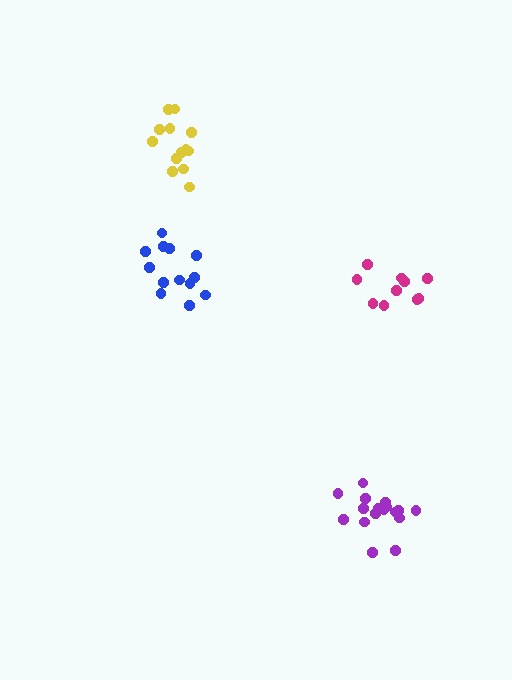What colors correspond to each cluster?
The clusters are colored: yellow, blue, magenta, purple.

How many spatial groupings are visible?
There are 4 spatial groupings.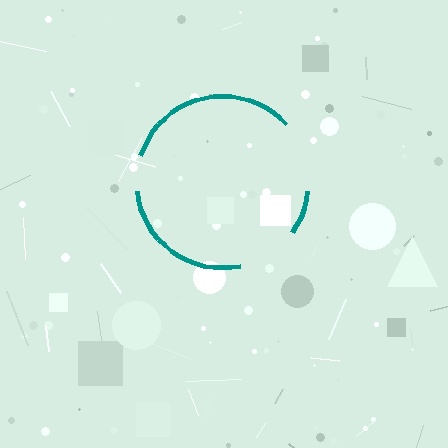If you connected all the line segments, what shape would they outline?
They would outline a circle.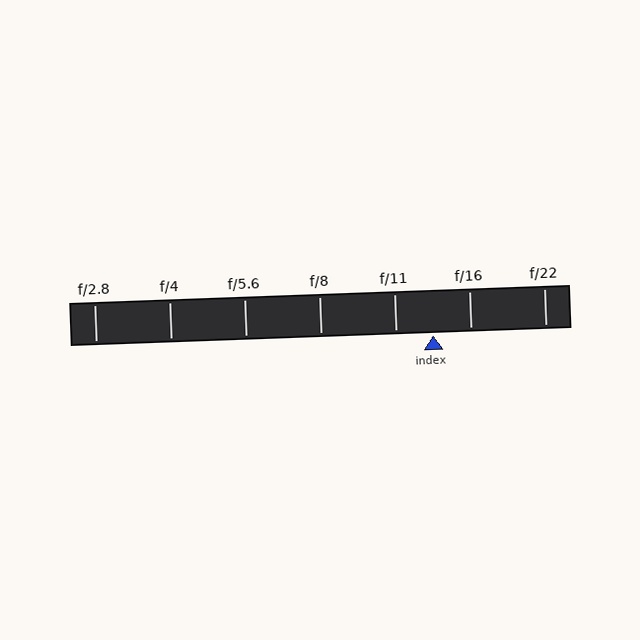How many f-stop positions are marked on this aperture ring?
There are 7 f-stop positions marked.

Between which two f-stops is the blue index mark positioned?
The index mark is between f/11 and f/16.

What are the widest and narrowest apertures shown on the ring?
The widest aperture shown is f/2.8 and the narrowest is f/22.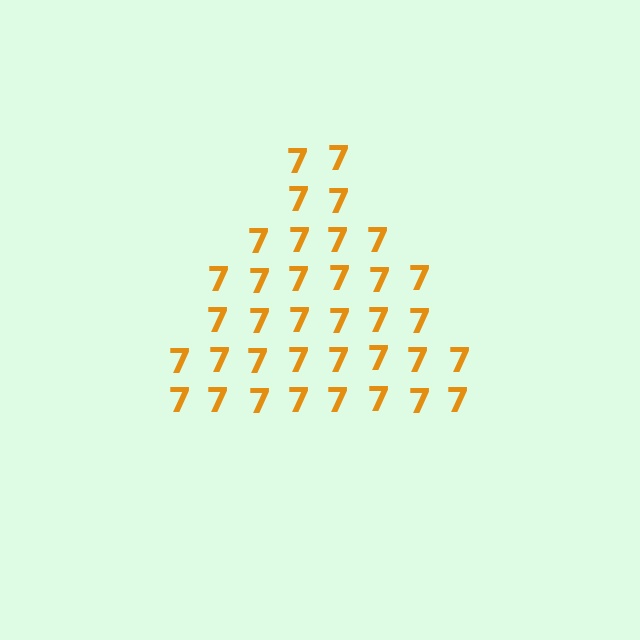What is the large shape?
The large shape is a triangle.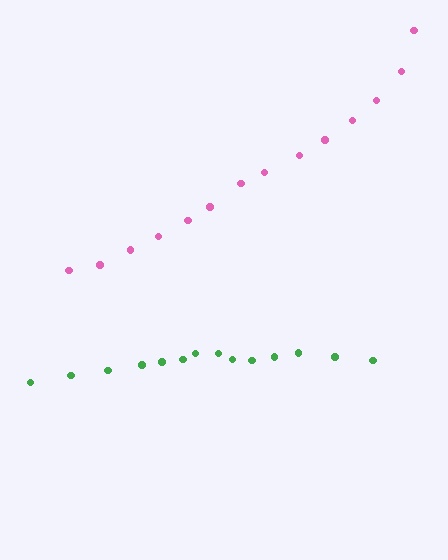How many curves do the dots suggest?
There are 2 distinct paths.